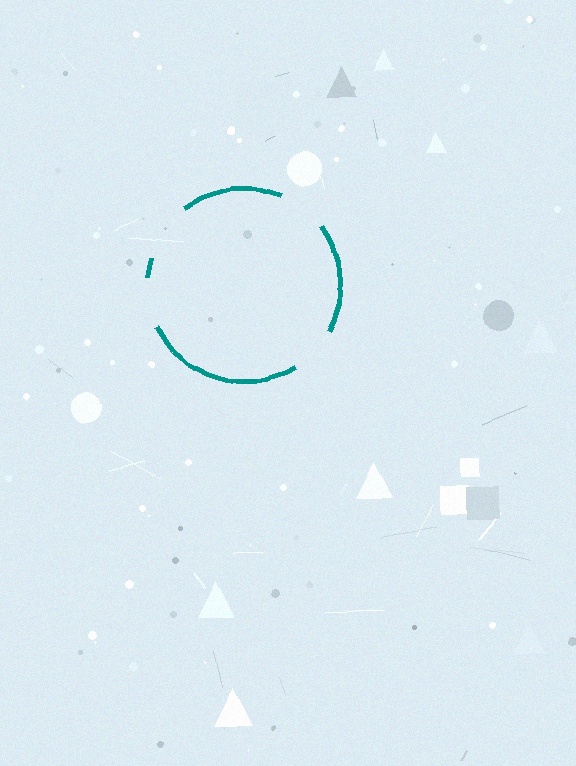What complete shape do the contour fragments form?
The contour fragments form a circle.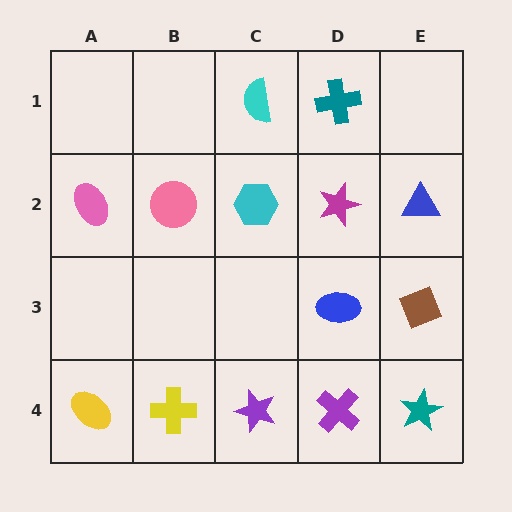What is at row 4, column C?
A purple star.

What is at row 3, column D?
A blue ellipse.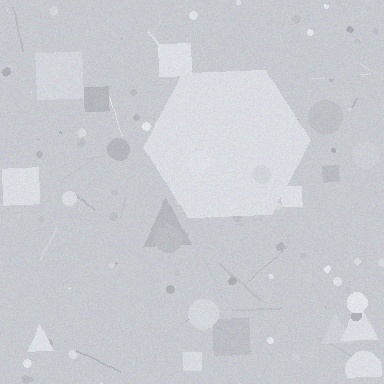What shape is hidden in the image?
A hexagon is hidden in the image.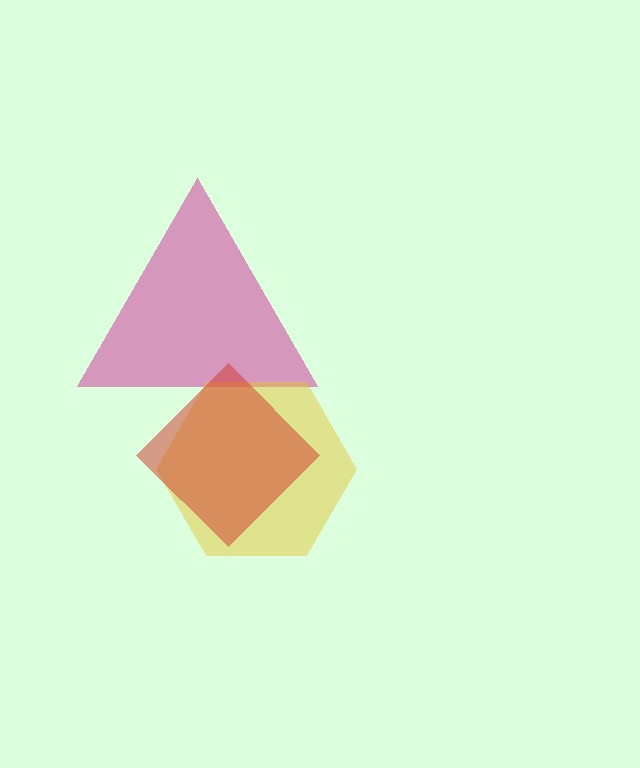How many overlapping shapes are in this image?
There are 3 overlapping shapes in the image.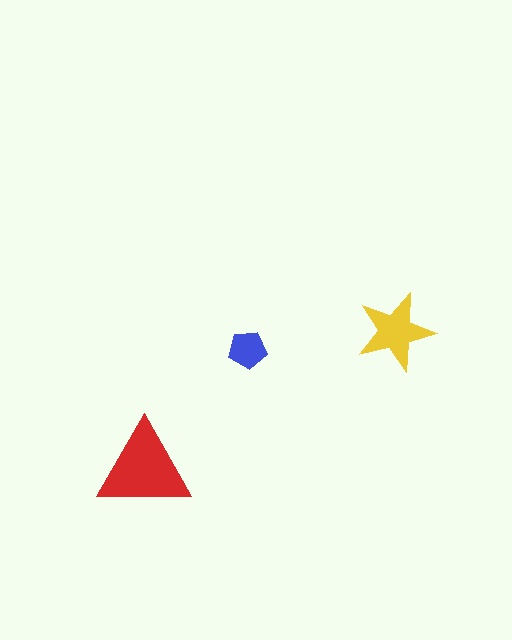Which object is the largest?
The red triangle.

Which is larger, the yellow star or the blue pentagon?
The yellow star.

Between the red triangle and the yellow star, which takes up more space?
The red triangle.